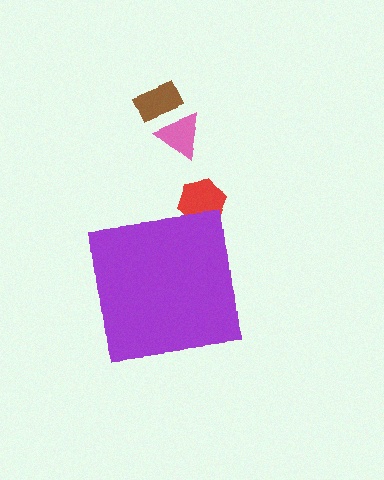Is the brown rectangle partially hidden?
No, the brown rectangle is fully visible.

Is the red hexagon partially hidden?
Yes, the red hexagon is partially hidden behind the purple square.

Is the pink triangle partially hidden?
No, the pink triangle is fully visible.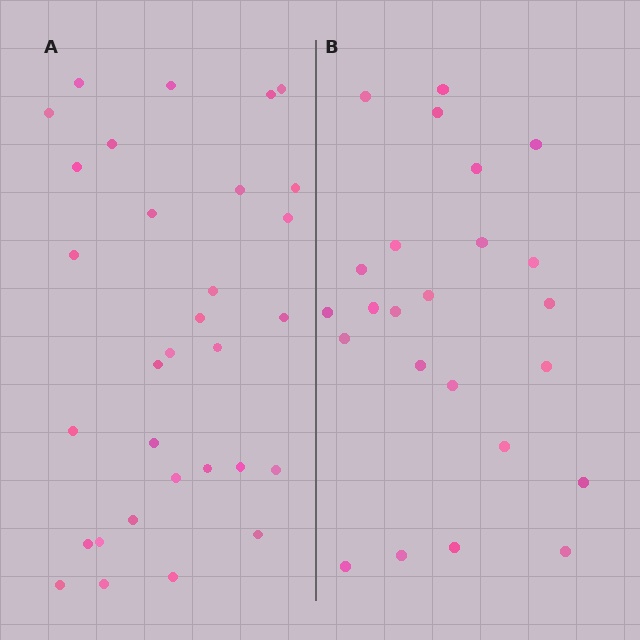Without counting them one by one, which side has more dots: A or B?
Region A (the left region) has more dots.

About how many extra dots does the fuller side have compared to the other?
Region A has roughly 8 or so more dots than region B.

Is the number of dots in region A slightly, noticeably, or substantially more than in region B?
Region A has noticeably more, but not dramatically so. The ratio is roughly 1.3 to 1.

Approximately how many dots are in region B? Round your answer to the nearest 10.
About 20 dots. (The exact count is 24, which rounds to 20.)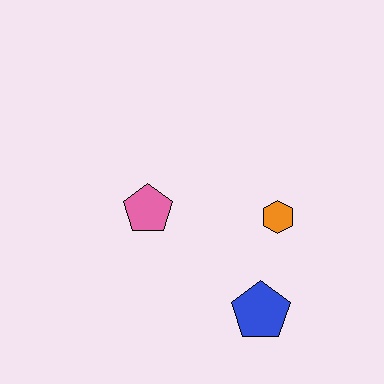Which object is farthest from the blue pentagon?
The pink pentagon is farthest from the blue pentagon.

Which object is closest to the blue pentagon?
The orange hexagon is closest to the blue pentagon.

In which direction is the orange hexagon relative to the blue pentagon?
The orange hexagon is above the blue pentagon.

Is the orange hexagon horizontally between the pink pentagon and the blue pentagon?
No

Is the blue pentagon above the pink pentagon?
No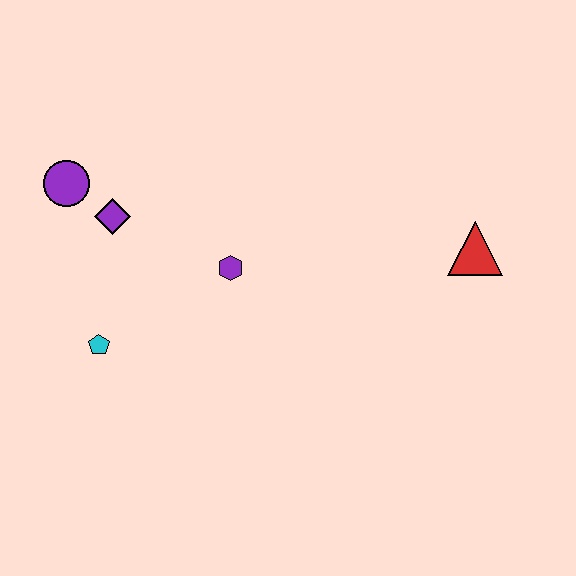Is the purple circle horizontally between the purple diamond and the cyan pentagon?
No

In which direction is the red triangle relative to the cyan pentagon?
The red triangle is to the right of the cyan pentagon.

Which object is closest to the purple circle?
The purple diamond is closest to the purple circle.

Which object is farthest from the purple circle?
The red triangle is farthest from the purple circle.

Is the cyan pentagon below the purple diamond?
Yes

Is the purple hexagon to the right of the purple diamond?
Yes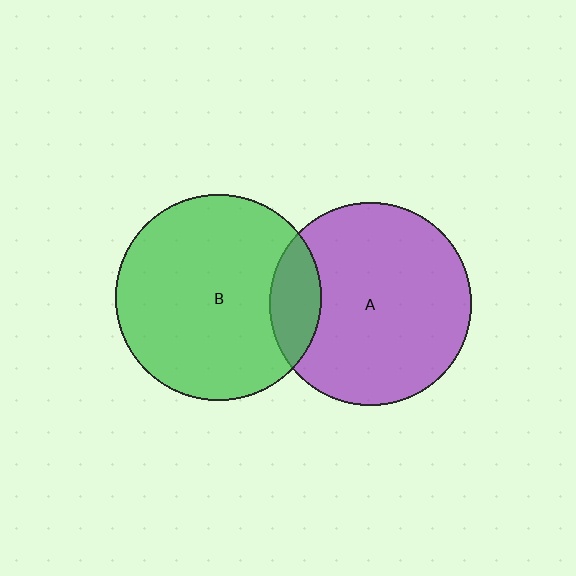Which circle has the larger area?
Circle B (green).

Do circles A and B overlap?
Yes.